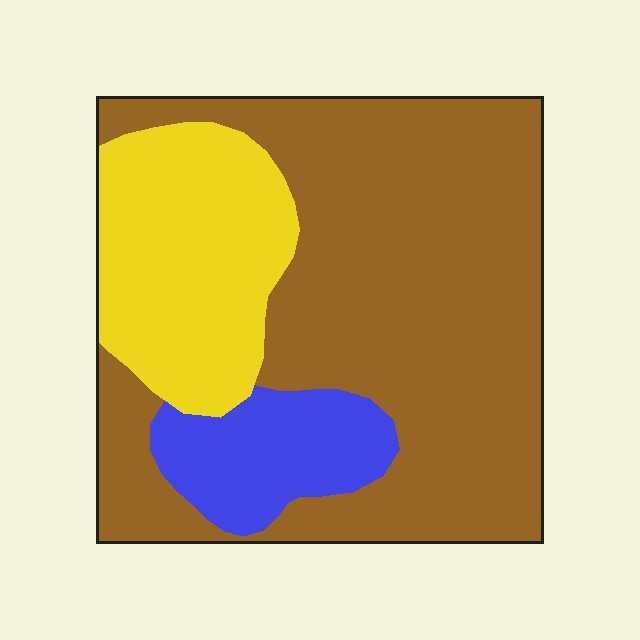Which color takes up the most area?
Brown, at roughly 65%.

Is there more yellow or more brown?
Brown.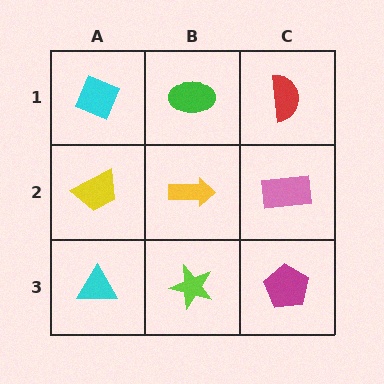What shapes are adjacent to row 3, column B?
A yellow arrow (row 2, column B), a cyan triangle (row 3, column A), a magenta pentagon (row 3, column C).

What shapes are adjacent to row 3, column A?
A yellow trapezoid (row 2, column A), a lime star (row 3, column B).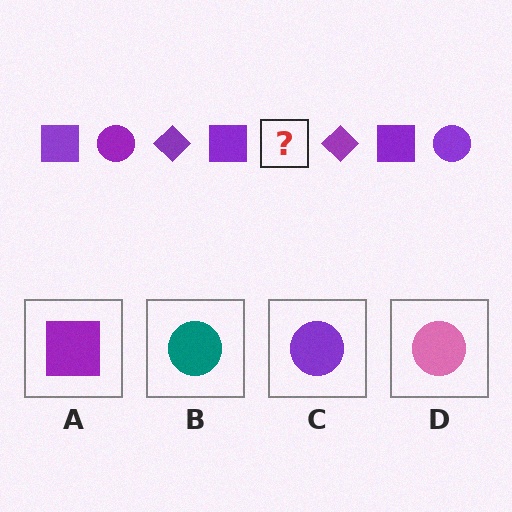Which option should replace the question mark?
Option C.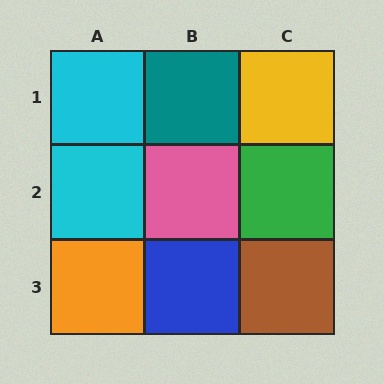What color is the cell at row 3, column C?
Brown.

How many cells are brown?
1 cell is brown.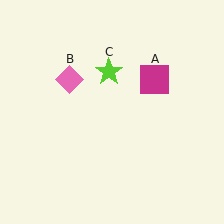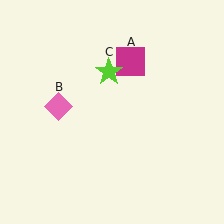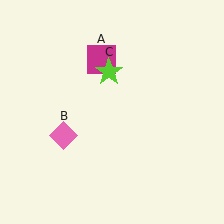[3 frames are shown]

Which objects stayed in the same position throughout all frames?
Lime star (object C) remained stationary.